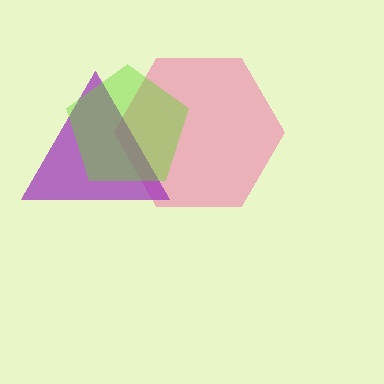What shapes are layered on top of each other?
The layered shapes are: a pink hexagon, a purple triangle, a lime pentagon.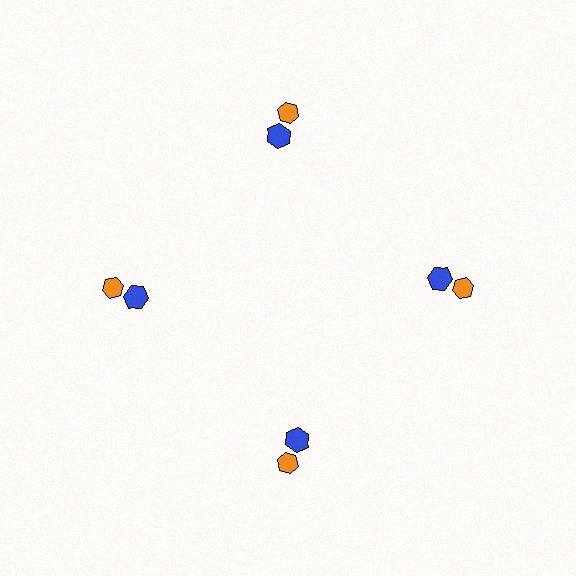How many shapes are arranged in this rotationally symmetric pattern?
There are 8 shapes, arranged in 4 groups of 2.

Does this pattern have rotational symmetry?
Yes, this pattern has 4-fold rotational symmetry. It looks the same after rotating 90 degrees around the center.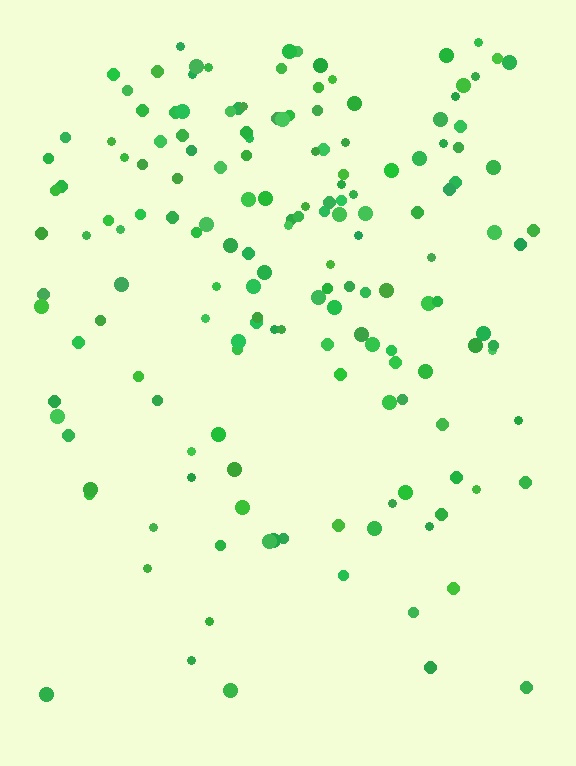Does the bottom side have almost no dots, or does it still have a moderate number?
Still a moderate number, just noticeably fewer than the top.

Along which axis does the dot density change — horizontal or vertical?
Vertical.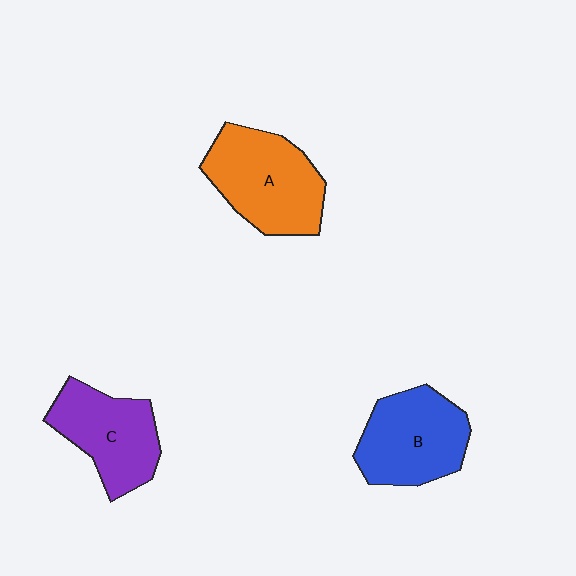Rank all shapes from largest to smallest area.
From largest to smallest: A (orange), B (blue), C (purple).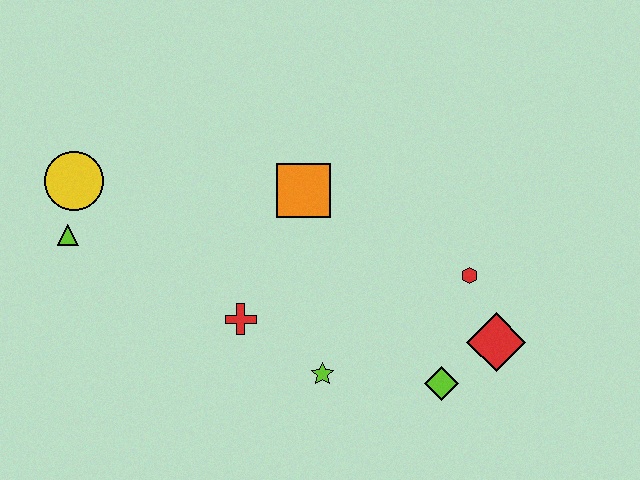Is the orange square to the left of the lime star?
Yes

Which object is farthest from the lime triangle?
The red diamond is farthest from the lime triangle.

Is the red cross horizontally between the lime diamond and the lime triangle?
Yes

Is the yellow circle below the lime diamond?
No